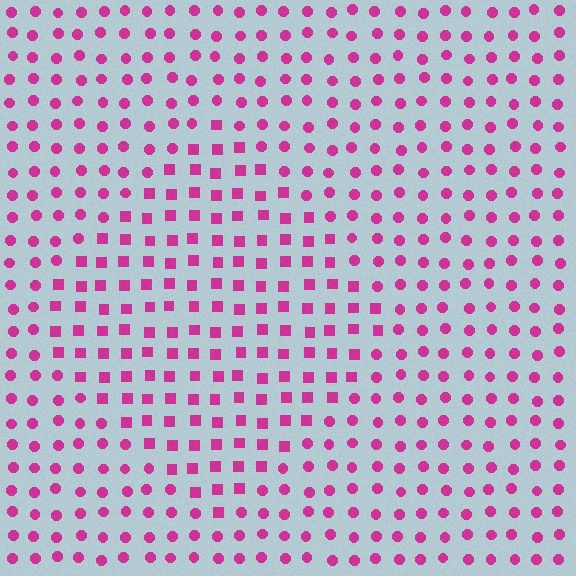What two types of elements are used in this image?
The image uses squares inside the diamond region and circles outside it.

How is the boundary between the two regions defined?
The boundary is defined by a change in element shape: squares inside vs. circles outside. All elements share the same color and spacing.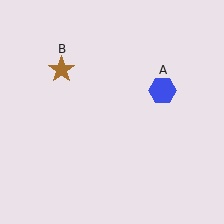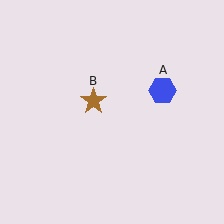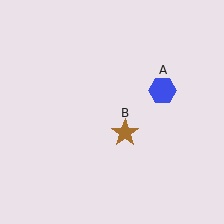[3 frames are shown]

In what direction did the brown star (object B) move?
The brown star (object B) moved down and to the right.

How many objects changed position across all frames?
1 object changed position: brown star (object B).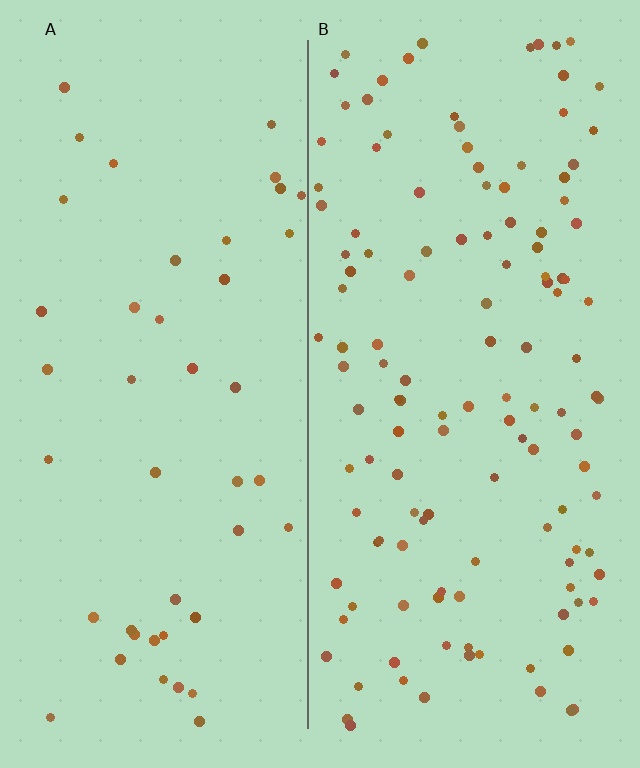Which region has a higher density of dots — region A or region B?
B (the right).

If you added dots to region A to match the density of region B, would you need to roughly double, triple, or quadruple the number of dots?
Approximately triple.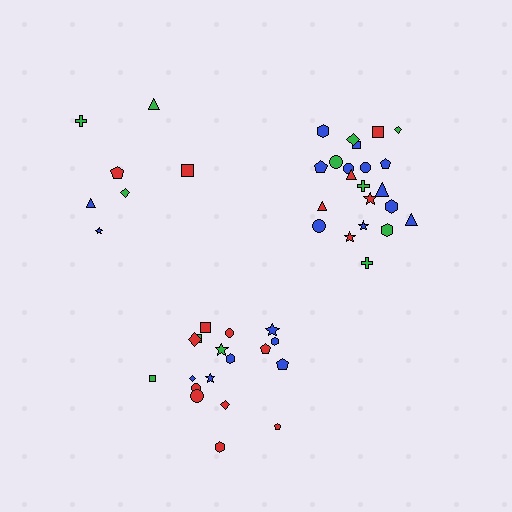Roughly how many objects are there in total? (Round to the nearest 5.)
Roughly 45 objects in total.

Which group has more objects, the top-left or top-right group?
The top-right group.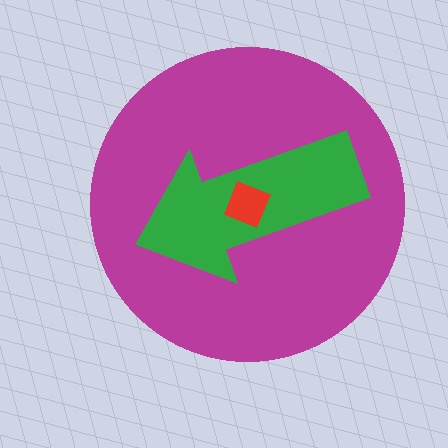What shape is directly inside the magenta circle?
The green arrow.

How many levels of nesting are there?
3.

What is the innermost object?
The red diamond.